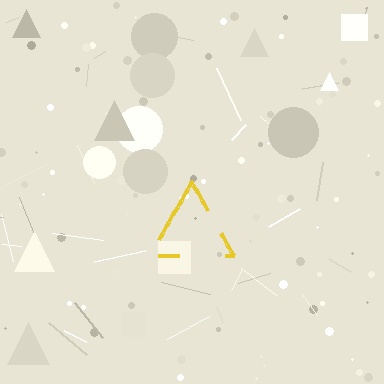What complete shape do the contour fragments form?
The contour fragments form a triangle.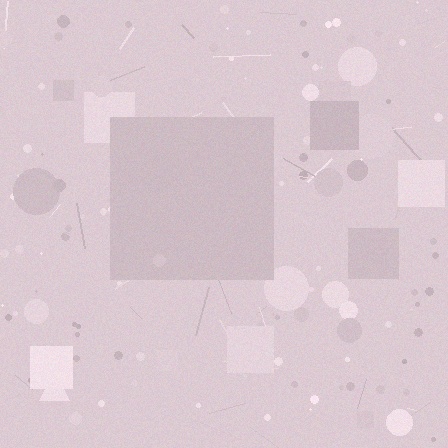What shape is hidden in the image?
A square is hidden in the image.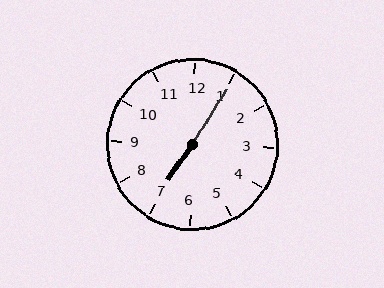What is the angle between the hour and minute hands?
Approximately 178 degrees.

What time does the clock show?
7:05.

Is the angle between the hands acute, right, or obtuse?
It is obtuse.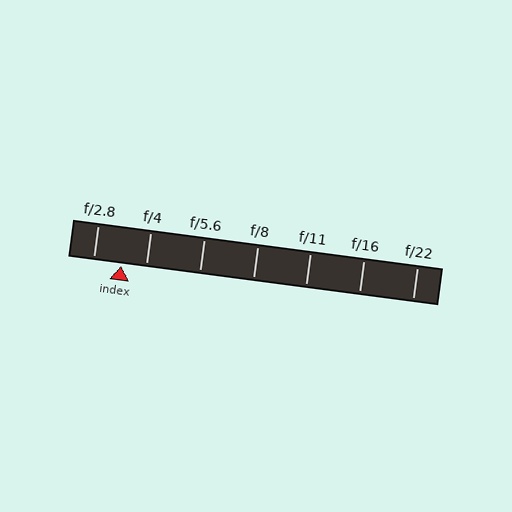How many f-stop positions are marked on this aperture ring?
There are 7 f-stop positions marked.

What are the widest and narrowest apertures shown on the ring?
The widest aperture shown is f/2.8 and the narrowest is f/22.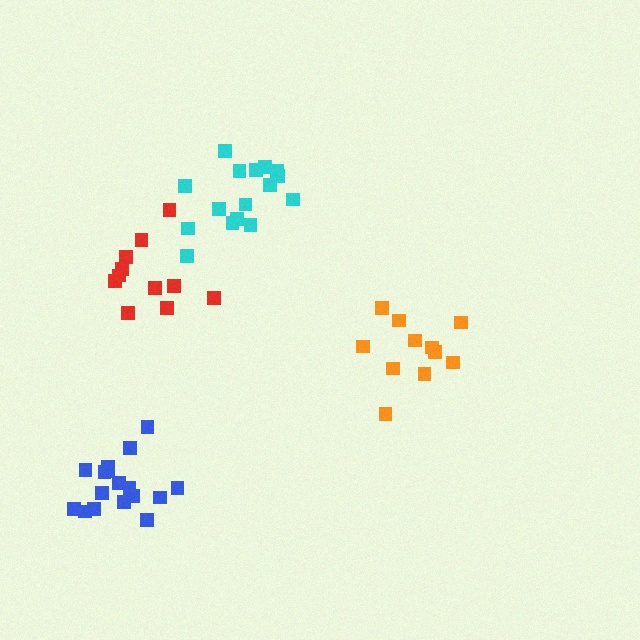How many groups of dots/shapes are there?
There are 4 groups.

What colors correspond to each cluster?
The clusters are colored: orange, blue, red, cyan.